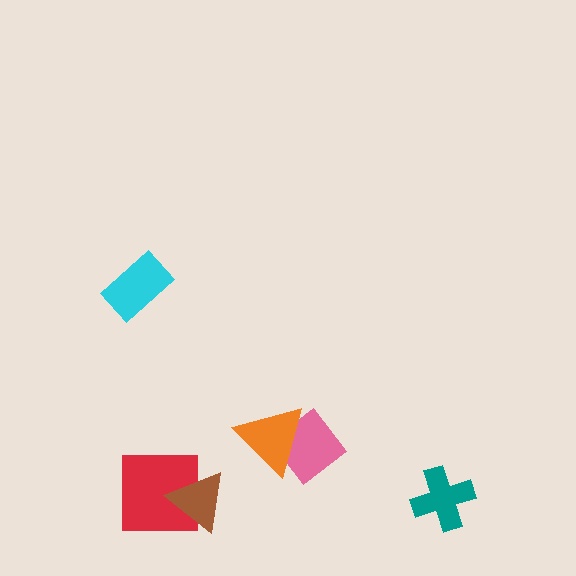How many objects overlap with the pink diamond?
1 object overlaps with the pink diamond.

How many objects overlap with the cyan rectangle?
0 objects overlap with the cyan rectangle.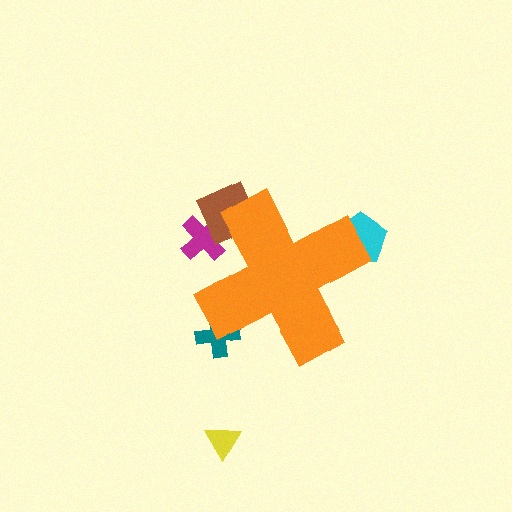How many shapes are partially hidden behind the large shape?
4 shapes are partially hidden.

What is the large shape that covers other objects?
An orange cross.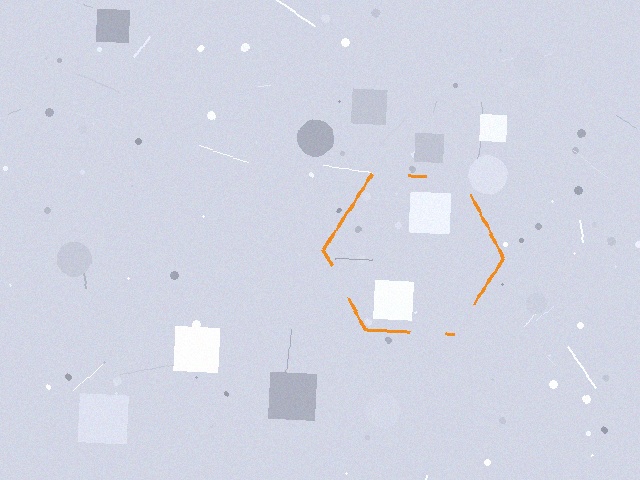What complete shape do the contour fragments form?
The contour fragments form a hexagon.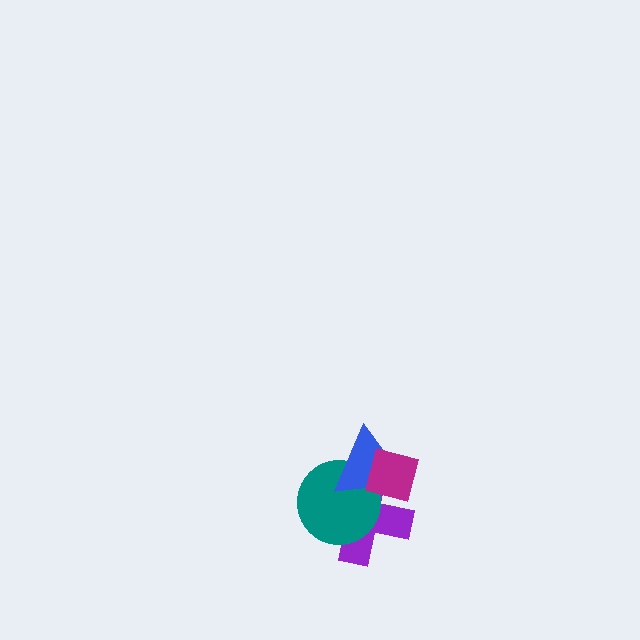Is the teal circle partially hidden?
Yes, it is partially covered by another shape.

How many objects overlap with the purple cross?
3 objects overlap with the purple cross.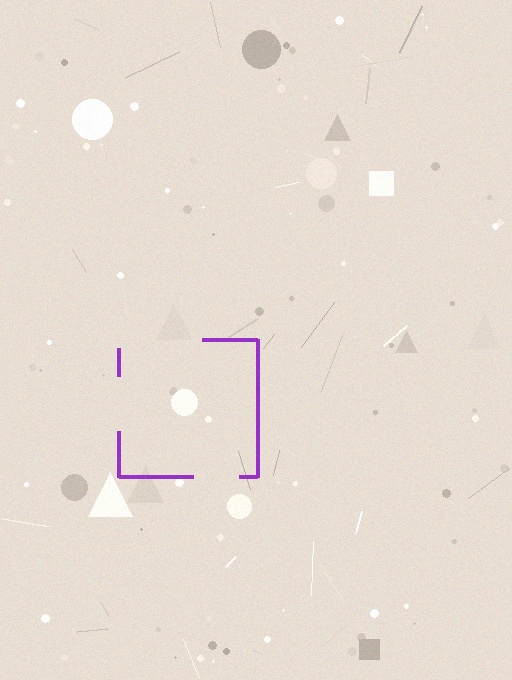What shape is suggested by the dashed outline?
The dashed outline suggests a square.